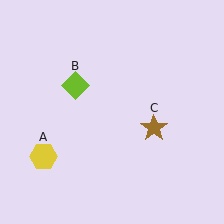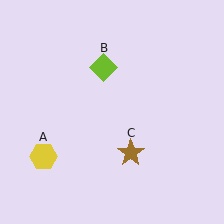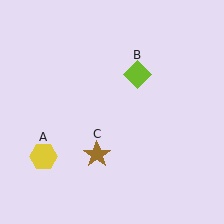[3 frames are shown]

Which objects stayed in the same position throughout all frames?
Yellow hexagon (object A) remained stationary.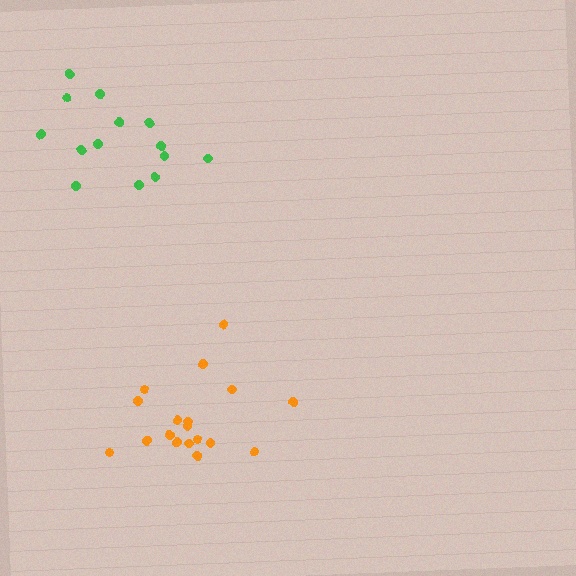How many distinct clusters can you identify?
There are 2 distinct clusters.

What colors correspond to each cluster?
The clusters are colored: green, orange.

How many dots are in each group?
Group 1: 14 dots, Group 2: 18 dots (32 total).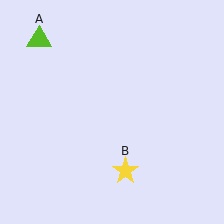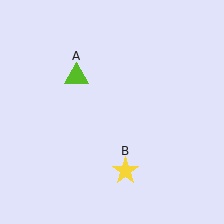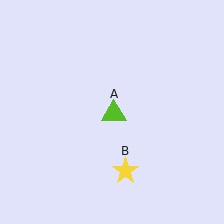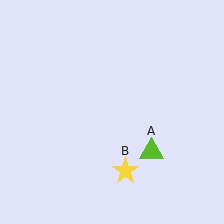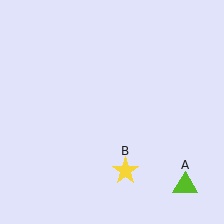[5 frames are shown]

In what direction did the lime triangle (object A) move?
The lime triangle (object A) moved down and to the right.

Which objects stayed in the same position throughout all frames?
Yellow star (object B) remained stationary.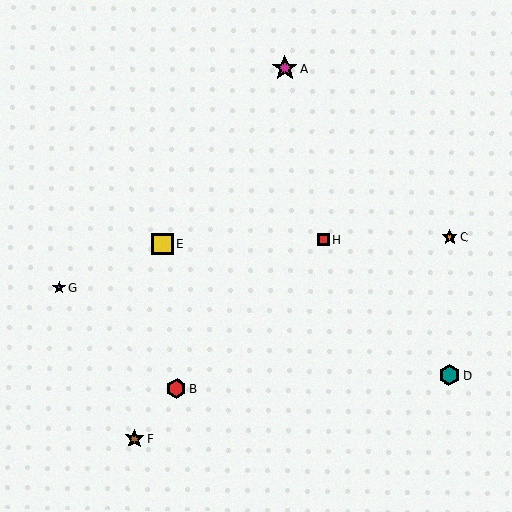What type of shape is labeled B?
Shape B is a red hexagon.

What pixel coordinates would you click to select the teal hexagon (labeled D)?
Click at (449, 375) to select the teal hexagon D.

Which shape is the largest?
The magenta star (labeled A) is the largest.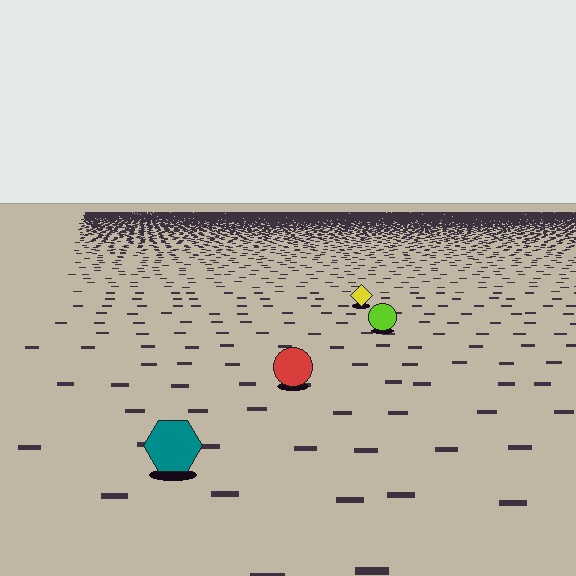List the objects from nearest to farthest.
From nearest to farthest: the teal hexagon, the red circle, the lime circle, the yellow diamond.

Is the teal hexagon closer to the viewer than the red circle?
Yes. The teal hexagon is closer — you can tell from the texture gradient: the ground texture is coarser near it.